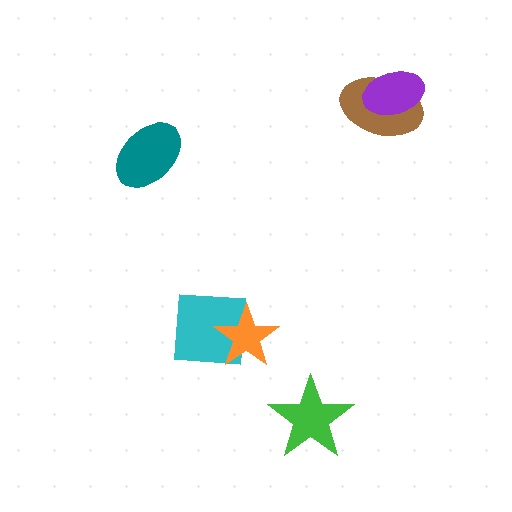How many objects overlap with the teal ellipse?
0 objects overlap with the teal ellipse.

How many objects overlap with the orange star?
1 object overlaps with the orange star.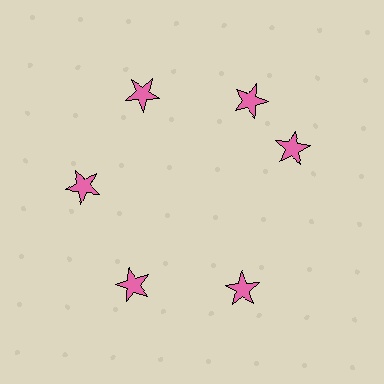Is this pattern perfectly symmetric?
No. The 6 pink stars are arranged in a ring, but one element near the 3 o'clock position is rotated out of alignment along the ring, breaking the 6-fold rotational symmetry.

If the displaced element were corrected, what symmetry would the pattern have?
It would have 6-fold rotational symmetry — the pattern would map onto itself every 60 degrees.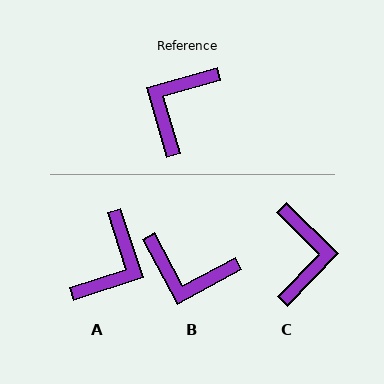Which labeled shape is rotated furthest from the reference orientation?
A, about 178 degrees away.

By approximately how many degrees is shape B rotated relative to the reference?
Approximately 102 degrees counter-clockwise.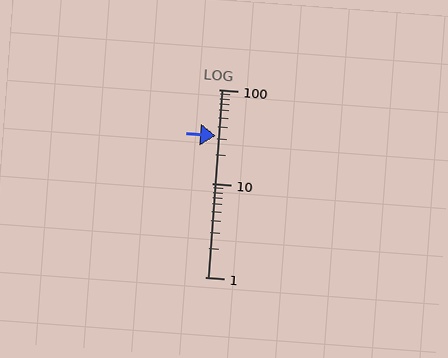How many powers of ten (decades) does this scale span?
The scale spans 2 decades, from 1 to 100.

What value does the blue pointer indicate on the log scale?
The pointer indicates approximately 32.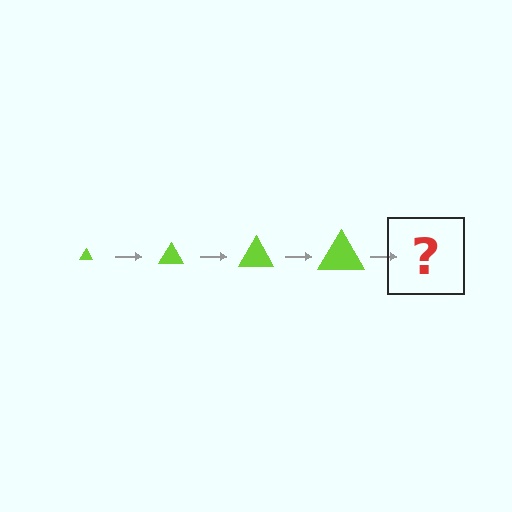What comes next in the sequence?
The next element should be a lime triangle, larger than the previous one.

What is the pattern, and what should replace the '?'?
The pattern is that the triangle gets progressively larger each step. The '?' should be a lime triangle, larger than the previous one.